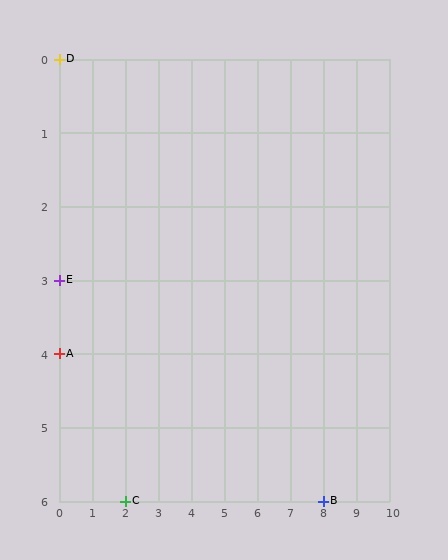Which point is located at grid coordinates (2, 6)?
Point C is at (2, 6).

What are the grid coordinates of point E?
Point E is at grid coordinates (0, 3).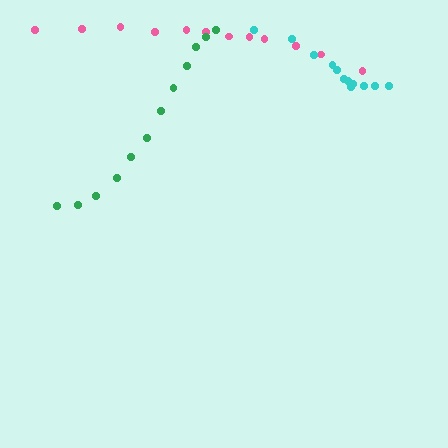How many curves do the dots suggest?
There are 3 distinct paths.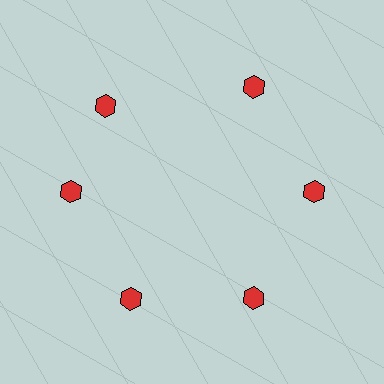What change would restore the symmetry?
The symmetry would be restored by rotating it back into even spacing with its neighbors so that all 6 hexagons sit at equal angles and equal distance from the center.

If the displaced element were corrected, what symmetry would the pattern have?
It would have 6-fold rotational symmetry — the pattern would map onto itself every 60 degrees.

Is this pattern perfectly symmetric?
No. The 6 red hexagons are arranged in a ring, but one element near the 11 o'clock position is rotated out of alignment along the ring, breaking the 6-fold rotational symmetry.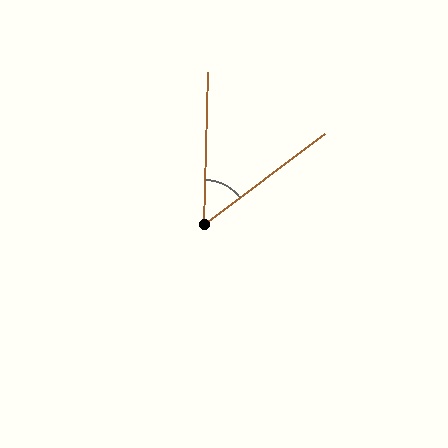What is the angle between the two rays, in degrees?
Approximately 51 degrees.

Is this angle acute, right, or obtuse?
It is acute.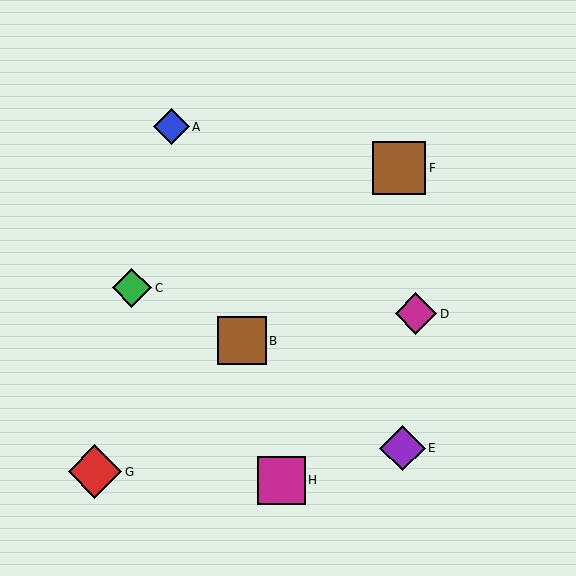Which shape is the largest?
The red diamond (labeled G) is the largest.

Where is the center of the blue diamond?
The center of the blue diamond is at (171, 127).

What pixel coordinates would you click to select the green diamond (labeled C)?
Click at (132, 288) to select the green diamond C.